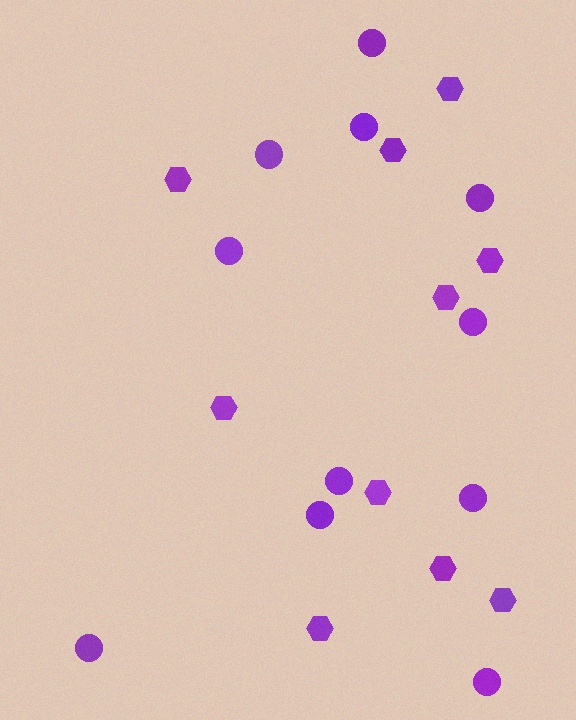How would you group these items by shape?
There are 2 groups: one group of hexagons (10) and one group of circles (11).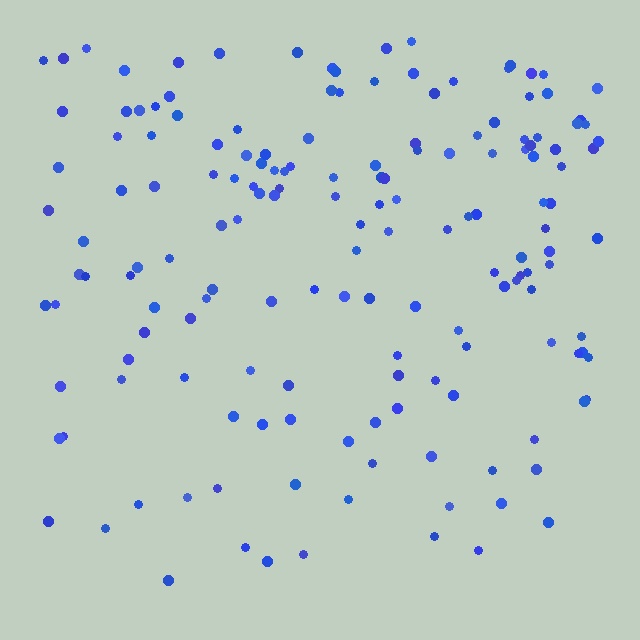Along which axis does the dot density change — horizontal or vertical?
Vertical.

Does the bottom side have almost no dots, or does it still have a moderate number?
Still a moderate number, just noticeably fewer than the top.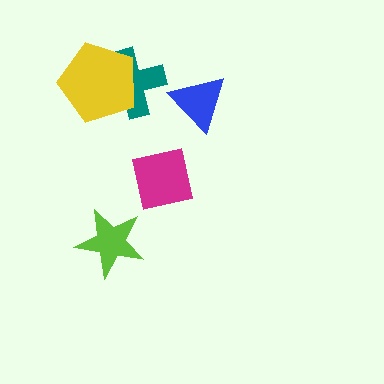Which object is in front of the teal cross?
The yellow pentagon is in front of the teal cross.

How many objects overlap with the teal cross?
1 object overlaps with the teal cross.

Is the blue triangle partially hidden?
No, no other shape covers it.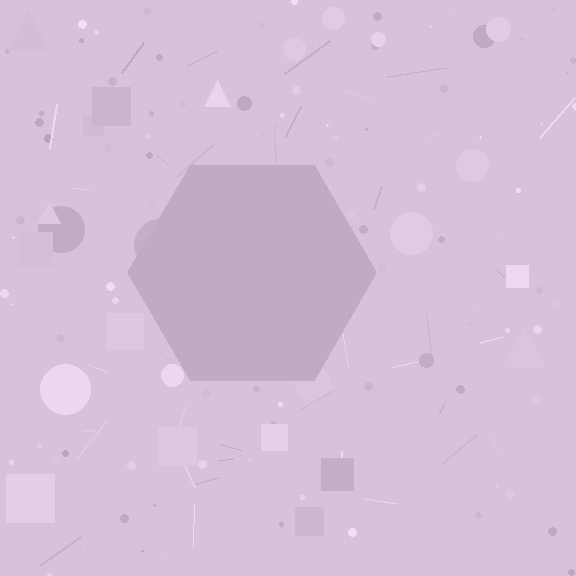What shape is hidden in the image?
A hexagon is hidden in the image.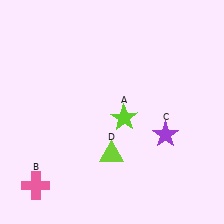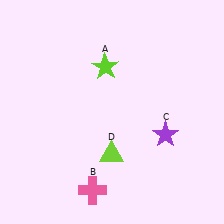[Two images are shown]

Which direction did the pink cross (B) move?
The pink cross (B) moved right.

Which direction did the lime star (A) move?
The lime star (A) moved up.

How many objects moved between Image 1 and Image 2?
2 objects moved between the two images.